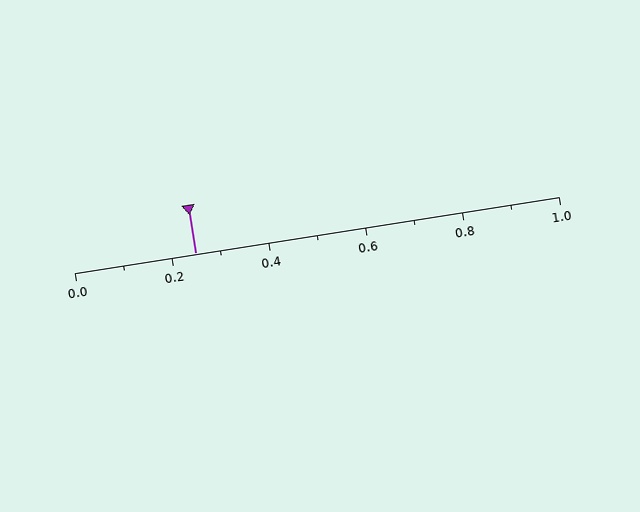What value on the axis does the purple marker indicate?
The marker indicates approximately 0.25.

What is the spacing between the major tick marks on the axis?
The major ticks are spaced 0.2 apart.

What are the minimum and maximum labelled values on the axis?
The axis runs from 0.0 to 1.0.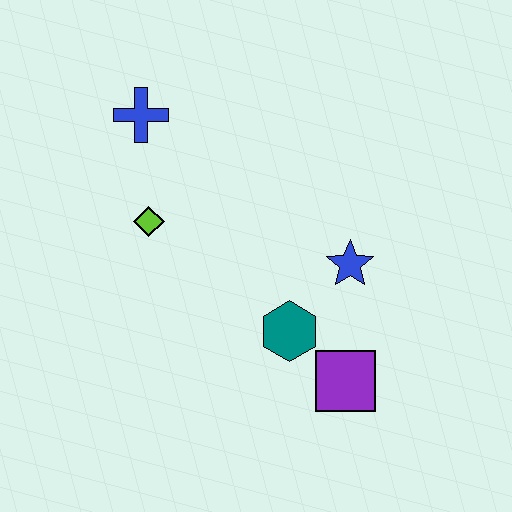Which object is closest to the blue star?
The teal hexagon is closest to the blue star.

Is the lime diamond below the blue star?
No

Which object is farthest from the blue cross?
The purple square is farthest from the blue cross.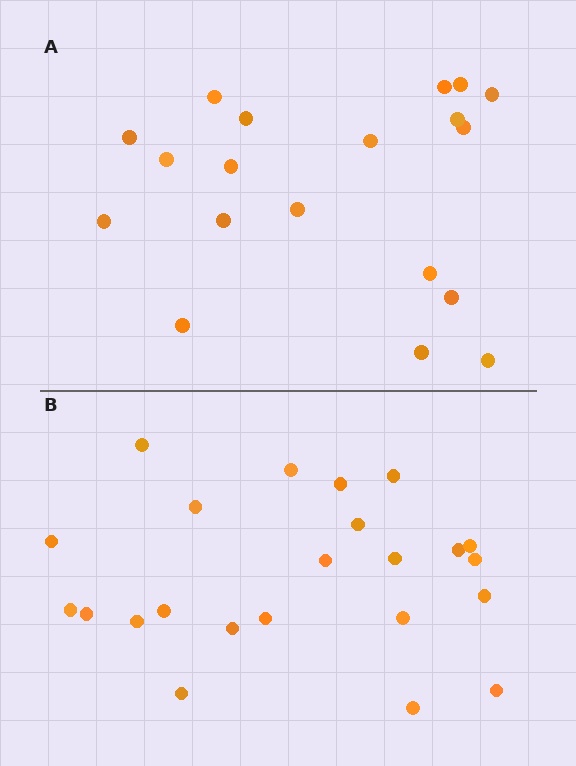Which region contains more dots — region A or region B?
Region B (the bottom region) has more dots.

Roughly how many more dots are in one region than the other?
Region B has about 4 more dots than region A.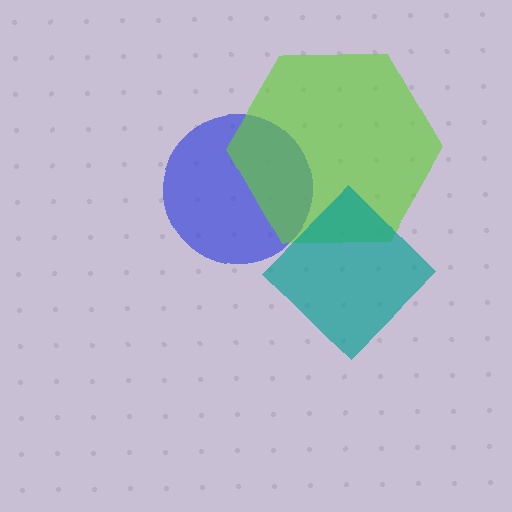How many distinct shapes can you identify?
There are 3 distinct shapes: a blue circle, a lime hexagon, a teal diamond.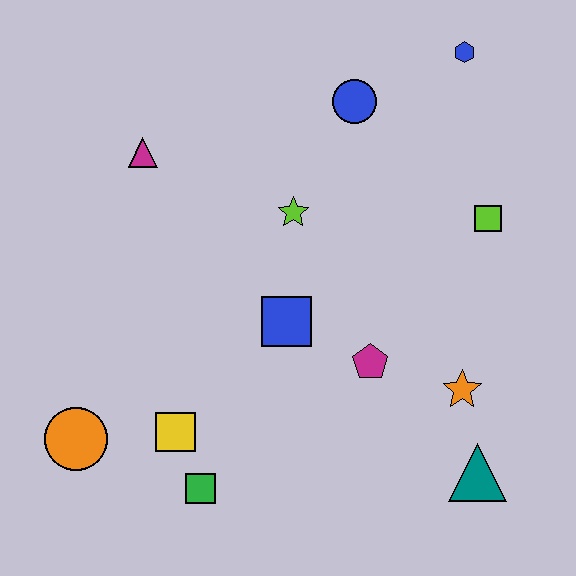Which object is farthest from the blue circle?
The orange circle is farthest from the blue circle.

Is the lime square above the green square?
Yes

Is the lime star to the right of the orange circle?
Yes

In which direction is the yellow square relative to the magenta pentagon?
The yellow square is to the left of the magenta pentagon.